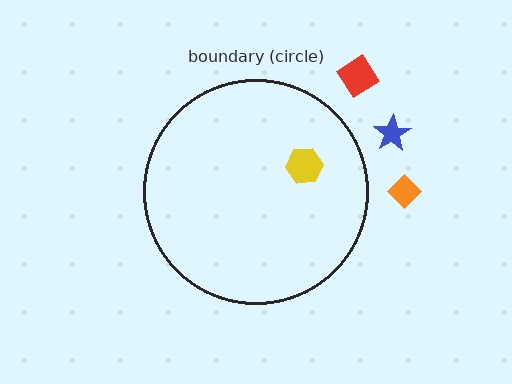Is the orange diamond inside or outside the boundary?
Outside.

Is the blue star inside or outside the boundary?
Outside.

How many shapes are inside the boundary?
1 inside, 3 outside.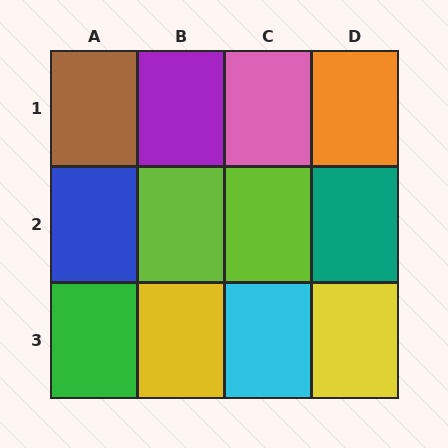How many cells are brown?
1 cell is brown.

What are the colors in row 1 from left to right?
Brown, purple, pink, orange.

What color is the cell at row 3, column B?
Yellow.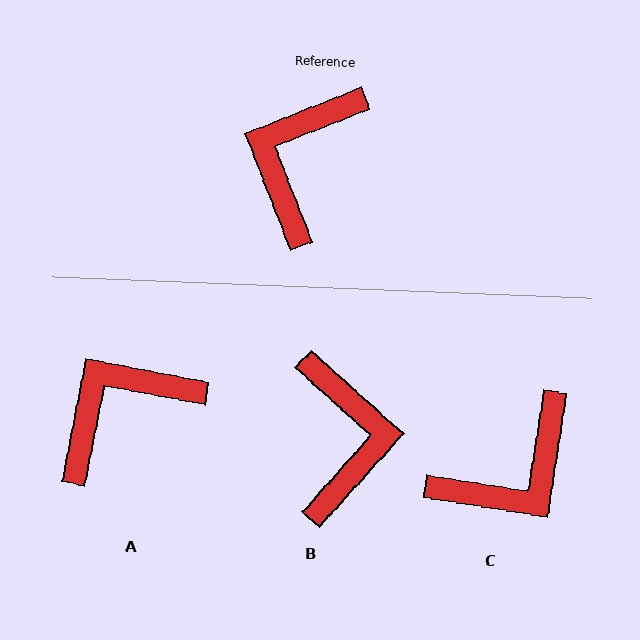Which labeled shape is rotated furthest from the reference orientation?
B, about 154 degrees away.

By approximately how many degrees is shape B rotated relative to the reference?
Approximately 154 degrees clockwise.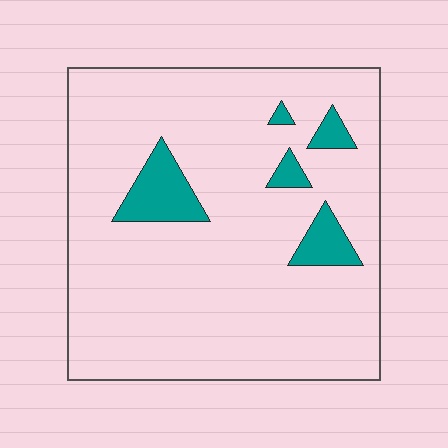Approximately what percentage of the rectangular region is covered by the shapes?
Approximately 10%.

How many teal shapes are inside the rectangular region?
5.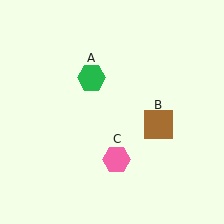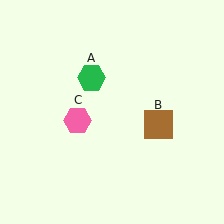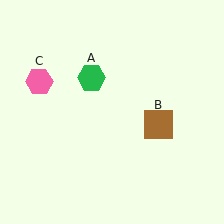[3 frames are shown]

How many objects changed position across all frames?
1 object changed position: pink hexagon (object C).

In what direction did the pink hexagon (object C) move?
The pink hexagon (object C) moved up and to the left.